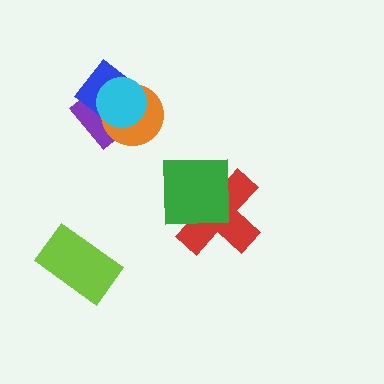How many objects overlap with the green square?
1 object overlaps with the green square.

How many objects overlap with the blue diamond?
3 objects overlap with the blue diamond.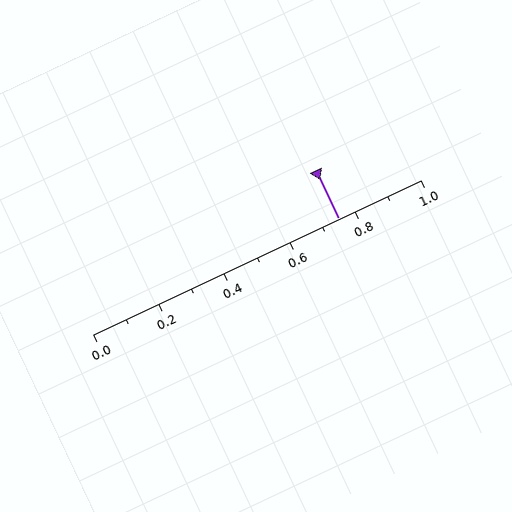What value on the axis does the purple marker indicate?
The marker indicates approximately 0.75.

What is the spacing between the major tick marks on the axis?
The major ticks are spaced 0.2 apart.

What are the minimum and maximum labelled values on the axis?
The axis runs from 0.0 to 1.0.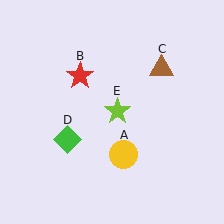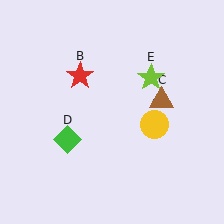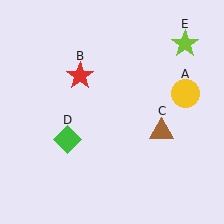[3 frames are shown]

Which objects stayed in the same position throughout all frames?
Red star (object B) and green diamond (object D) remained stationary.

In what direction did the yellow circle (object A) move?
The yellow circle (object A) moved up and to the right.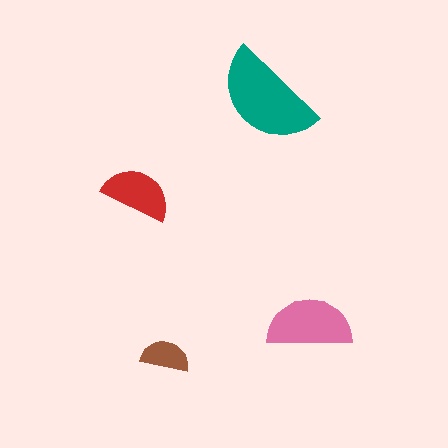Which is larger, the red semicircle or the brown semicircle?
The red one.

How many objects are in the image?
There are 4 objects in the image.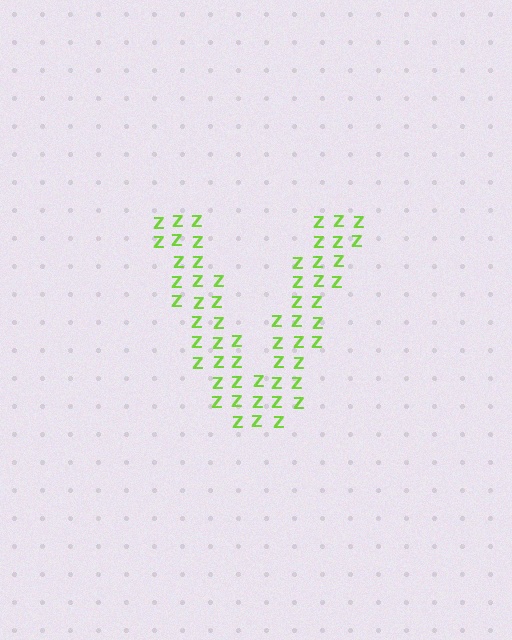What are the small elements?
The small elements are letter Z's.